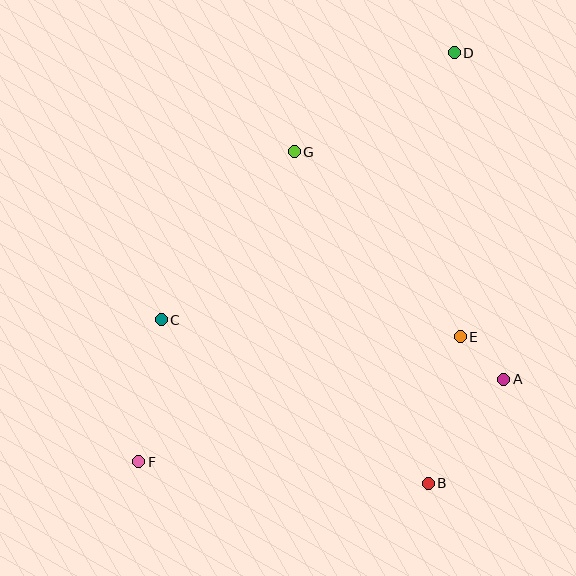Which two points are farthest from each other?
Points D and F are farthest from each other.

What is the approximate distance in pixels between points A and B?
The distance between A and B is approximately 128 pixels.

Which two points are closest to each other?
Points A and E are closest to each other.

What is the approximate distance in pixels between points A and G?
The distance between A and G is approximately 310 pixels.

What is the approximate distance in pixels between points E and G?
The distance between E and G is approximately 249 pixels.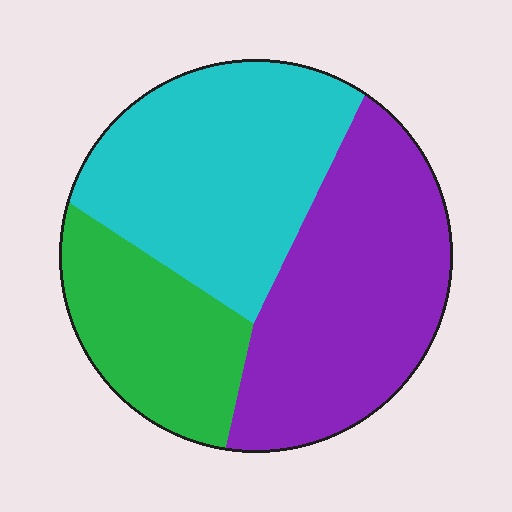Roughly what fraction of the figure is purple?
Purple takes up about two fifths (2/5) of the figure.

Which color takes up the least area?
Green, at roughly 20%.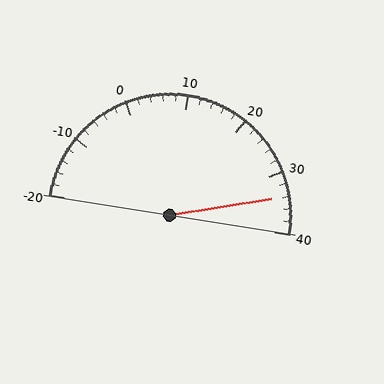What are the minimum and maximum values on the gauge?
The gauge ranges from -20 to 40.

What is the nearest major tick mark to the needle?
The nearest major tick mark is 30.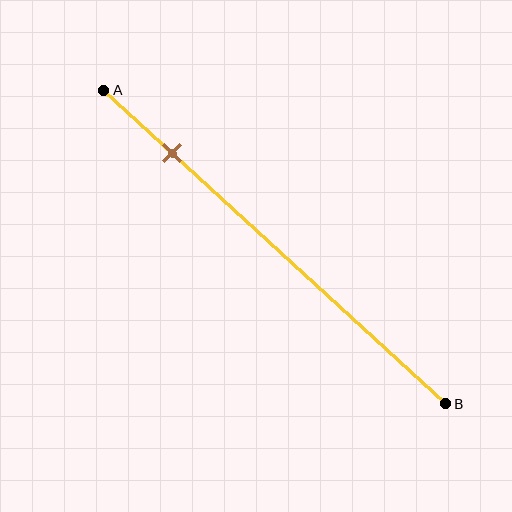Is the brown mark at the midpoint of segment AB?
No, the mark is at about 20% from A, not at the 50% midpoint.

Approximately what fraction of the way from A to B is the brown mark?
The brown mark is approximately 20% of the way from A to B.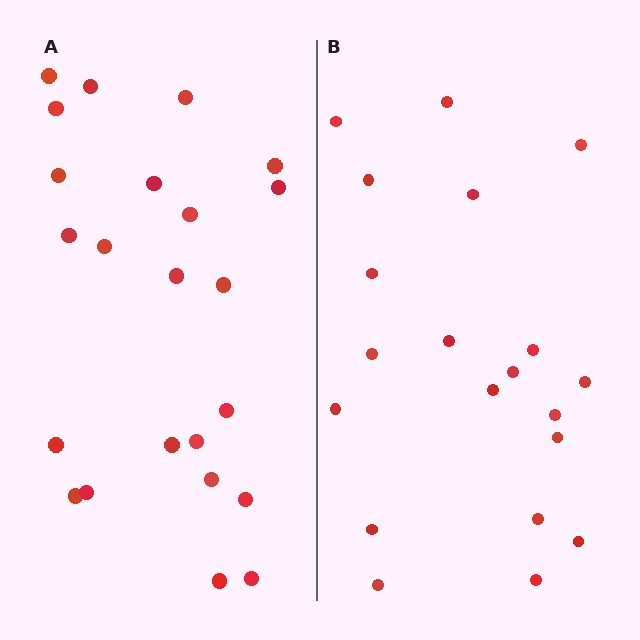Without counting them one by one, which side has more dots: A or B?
Region A (the left region) has more dots.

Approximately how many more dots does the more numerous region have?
Region A has just a few more — roughly 2 or 3 more dots than region B.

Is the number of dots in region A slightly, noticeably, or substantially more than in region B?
Region A has only slightly more — the two regions are fairly close. The ratio is roughly 1.1 to 1.